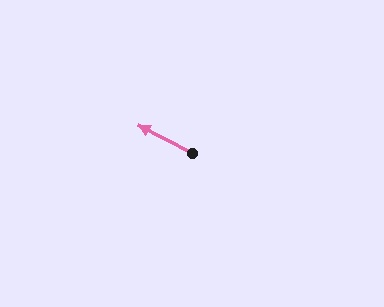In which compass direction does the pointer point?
Northwest.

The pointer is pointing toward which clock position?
Roughly 10 o'clock.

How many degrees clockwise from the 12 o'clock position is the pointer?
Approximately 298 degrees.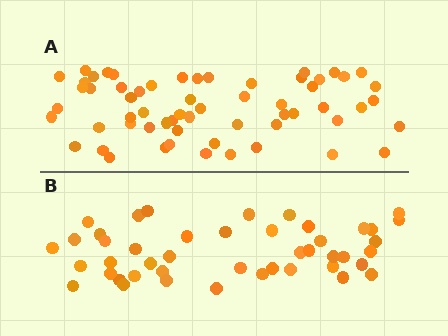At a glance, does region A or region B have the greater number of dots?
Region A (the top region) has more dots.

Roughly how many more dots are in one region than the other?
Region A has approximately 15 more dots than region B.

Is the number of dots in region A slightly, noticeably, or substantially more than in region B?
Region A has noticeably more, but not dramatically so. The ratio is roughly 1.3 to 1.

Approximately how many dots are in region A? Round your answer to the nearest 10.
About 60 dots.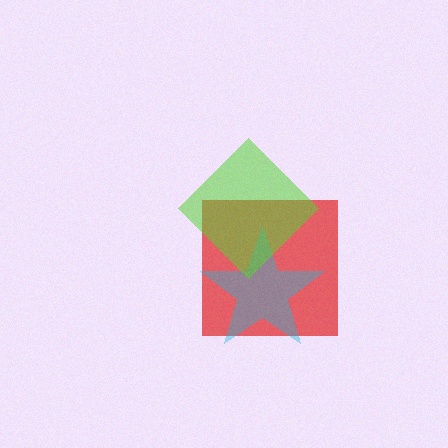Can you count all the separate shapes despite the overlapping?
Yes, there are 3 separate shapes.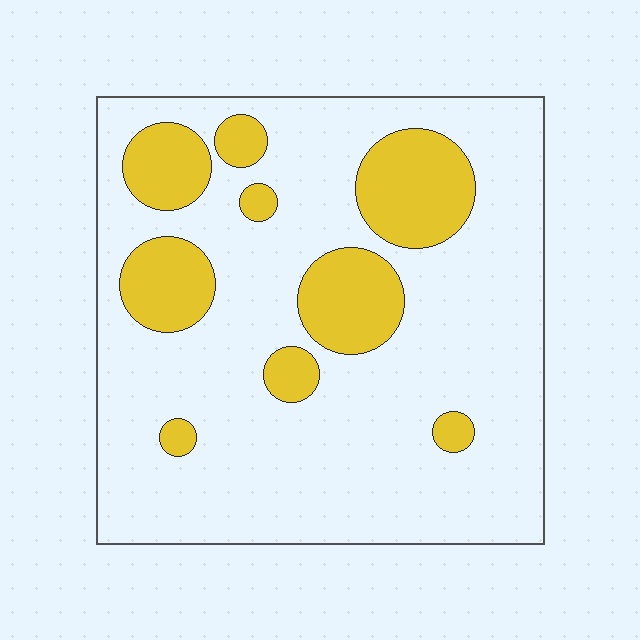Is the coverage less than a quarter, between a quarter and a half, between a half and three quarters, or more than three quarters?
Less than a quarter.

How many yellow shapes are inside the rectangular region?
9.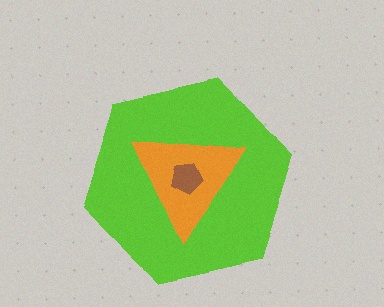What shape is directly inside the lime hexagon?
The orange triangle.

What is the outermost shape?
The lime hexagon.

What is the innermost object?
The brown pentagon.